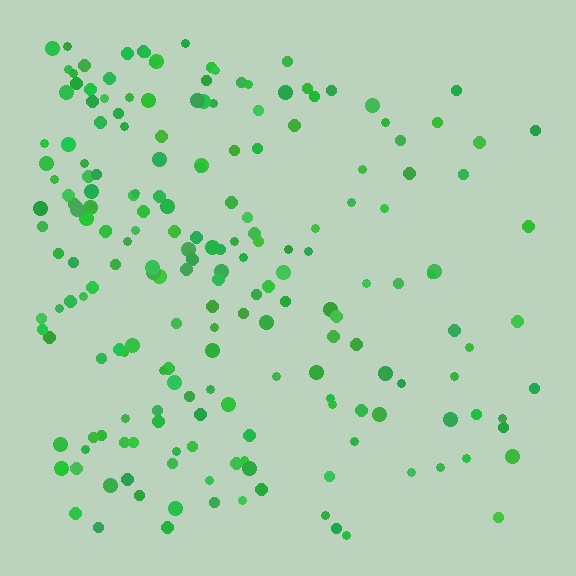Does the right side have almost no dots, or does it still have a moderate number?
Still a moderate number, just noticeably fewer than the left.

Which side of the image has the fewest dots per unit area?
The right.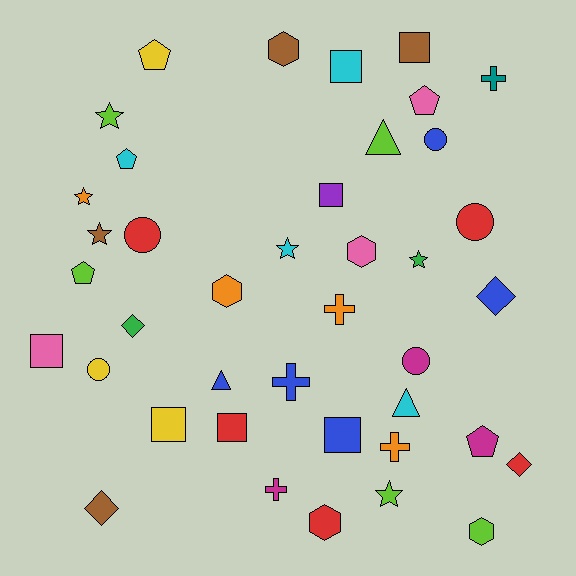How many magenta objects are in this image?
There are 3 magenta objects.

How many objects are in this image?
There are 40 objects.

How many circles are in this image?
There are 5 circles.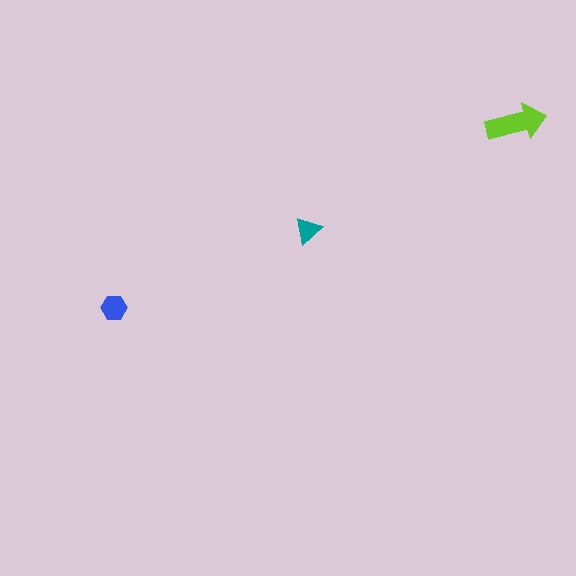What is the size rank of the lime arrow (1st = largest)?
1st.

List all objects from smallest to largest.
The teal triangle, the blue hexagon, the lime arrow.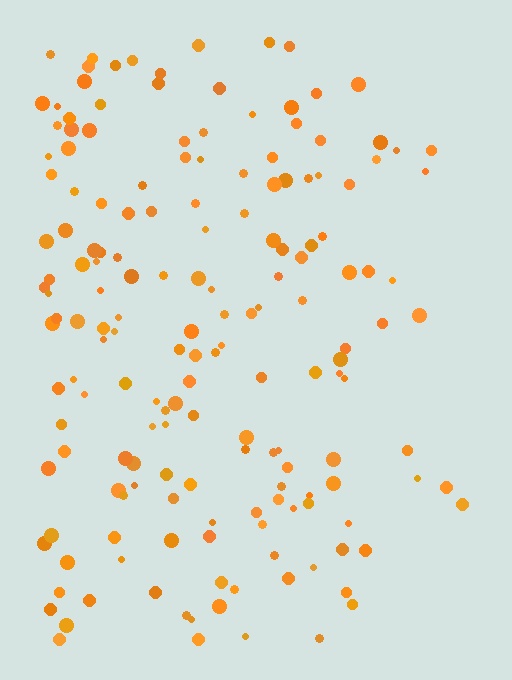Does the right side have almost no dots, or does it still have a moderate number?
Still a moderate number, just noticeably fewer than the left.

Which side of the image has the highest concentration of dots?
The left.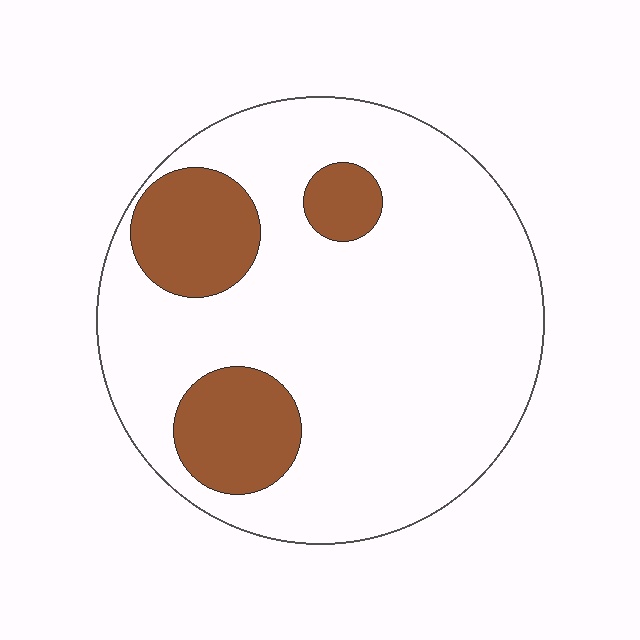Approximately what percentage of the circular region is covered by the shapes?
Approximately 20%.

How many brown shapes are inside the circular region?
3.